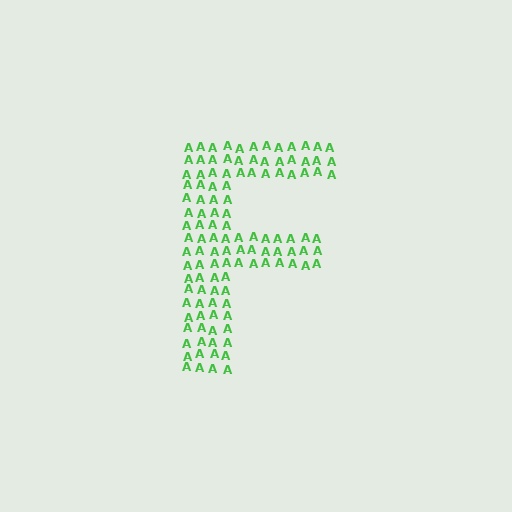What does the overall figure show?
The overall figure shows the letter F.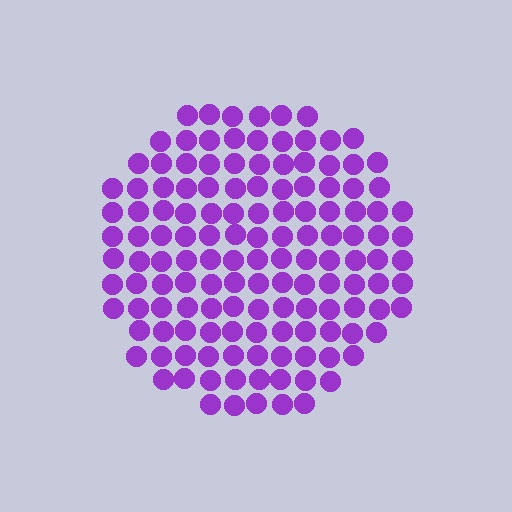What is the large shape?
The large shape is a circle.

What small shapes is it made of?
It is made of small circles.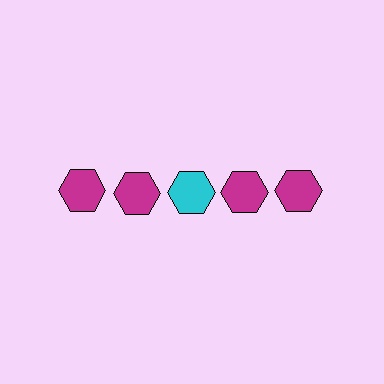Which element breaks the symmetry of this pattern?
The cyan hexagon in the top row, center column breaks the symmetry. All other shapes are magenta hexagons.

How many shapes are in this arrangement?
There are 5 shapes arranged in a grid pattern.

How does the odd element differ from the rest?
It has a different color: cyan instead of magenta.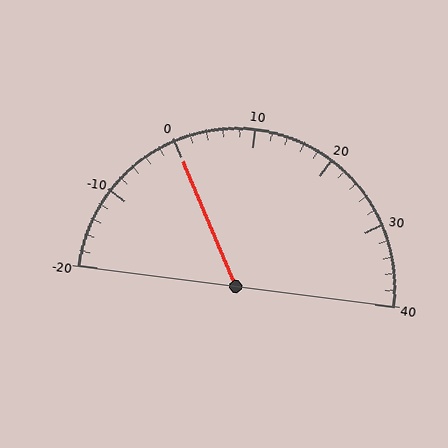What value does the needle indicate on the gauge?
The needle indicates approximately 0.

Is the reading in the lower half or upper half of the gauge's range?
The reading is in the lower half of the range (-20 to 40).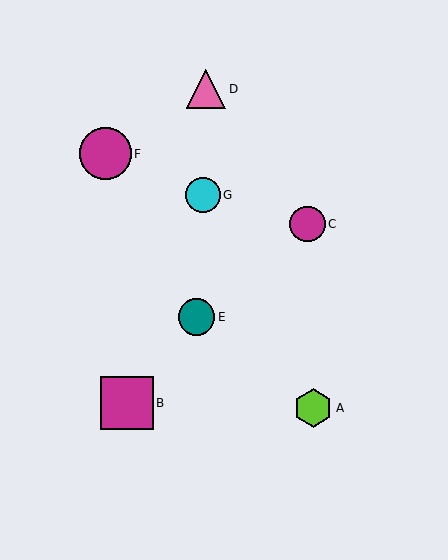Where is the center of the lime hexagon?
The center of the lime hexagon is at (313, 408).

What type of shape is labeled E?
Shape E is a teal circle.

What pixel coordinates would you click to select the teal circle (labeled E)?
Click at (197, 317) to select the teal circle E.